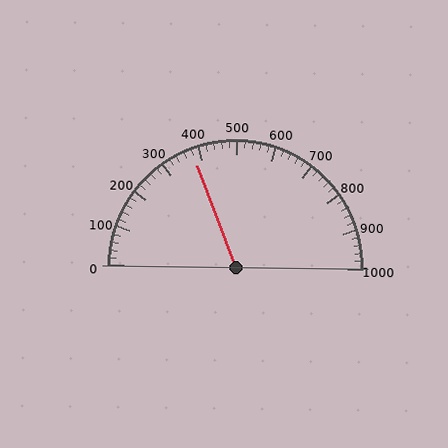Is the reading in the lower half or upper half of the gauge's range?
The reading is in the lower half of the range (0 to 1000).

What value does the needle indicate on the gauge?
The needle indicates approximately 380.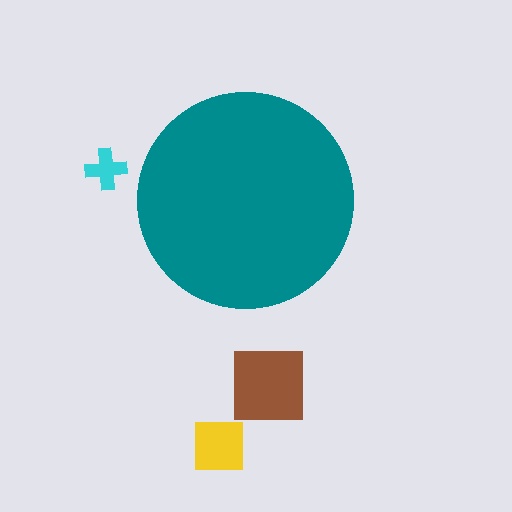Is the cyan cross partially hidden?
No, the cyan cross is fully visible.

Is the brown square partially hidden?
No, the brown square is fully visible.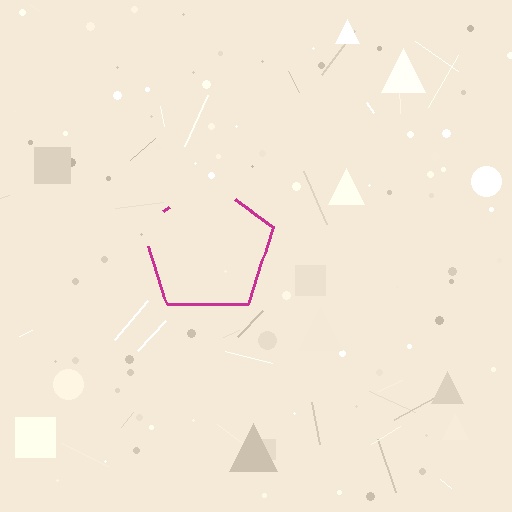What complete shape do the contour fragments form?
The contour fragments form a pentagon.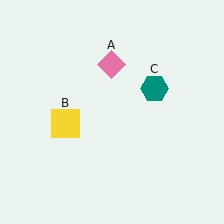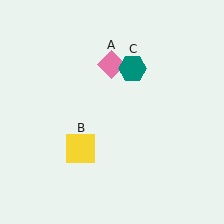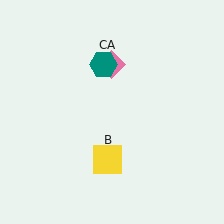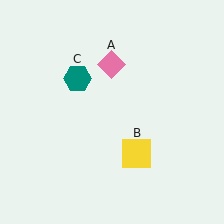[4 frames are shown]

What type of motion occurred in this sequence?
The yellow square (object B), teal hexagon (object C) rotated counterclockwise around the center of the scene.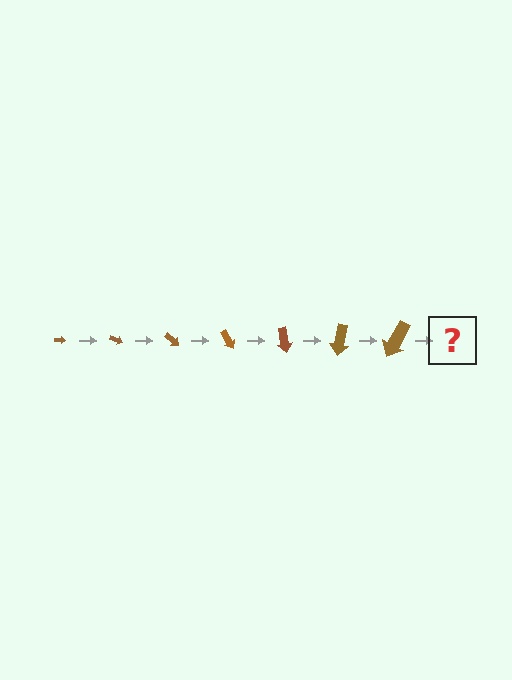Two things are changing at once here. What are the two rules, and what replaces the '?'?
The two rules are that the arrow grows larger each step and it rotates 20 degrees each step. The '?' should be an arrow, larger than the previous one and rotated 140 degrees from the start.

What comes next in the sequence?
The next element should be an arrow, larger than the previous one and rotated 140 degrees from the start.